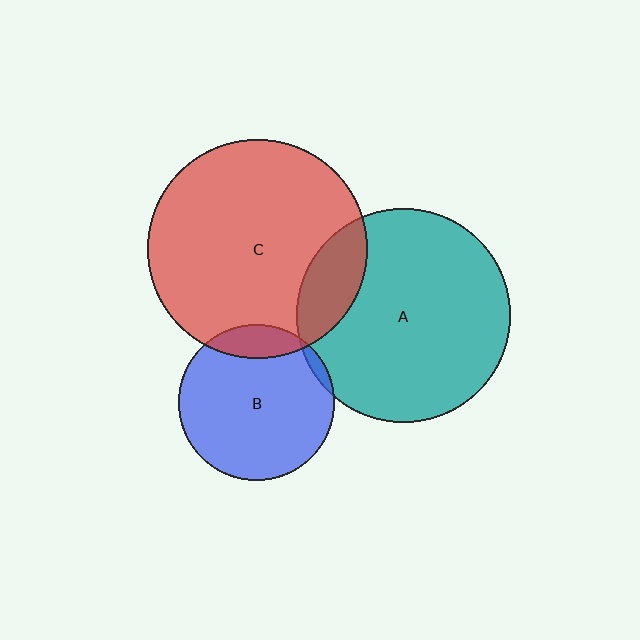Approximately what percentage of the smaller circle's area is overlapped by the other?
Approximately 15%.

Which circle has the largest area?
Circle C (red).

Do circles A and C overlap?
Yes.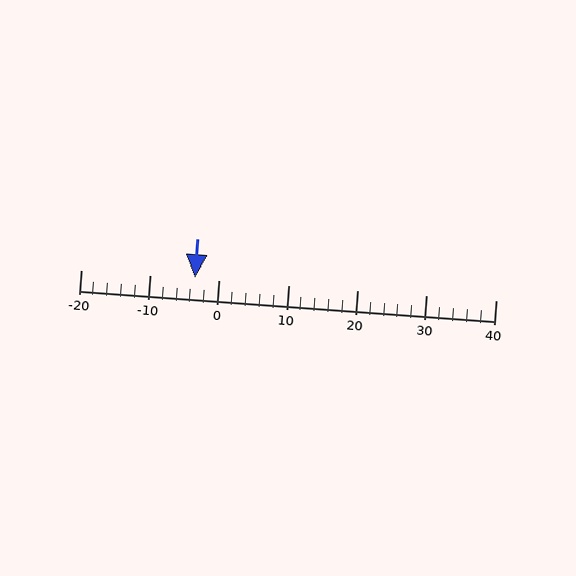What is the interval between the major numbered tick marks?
The major tick marks are spaced 10 units apart.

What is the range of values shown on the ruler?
The ruler shows values from -20 to 40.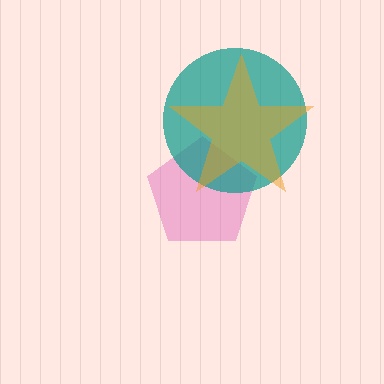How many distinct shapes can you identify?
There are 3 distinct shapes: a pink pentagon, a teal circle, an orange star.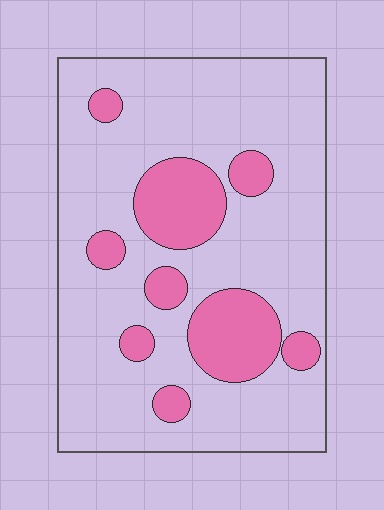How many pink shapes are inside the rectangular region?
9.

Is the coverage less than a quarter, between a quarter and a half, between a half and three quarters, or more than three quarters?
Less than a quarter.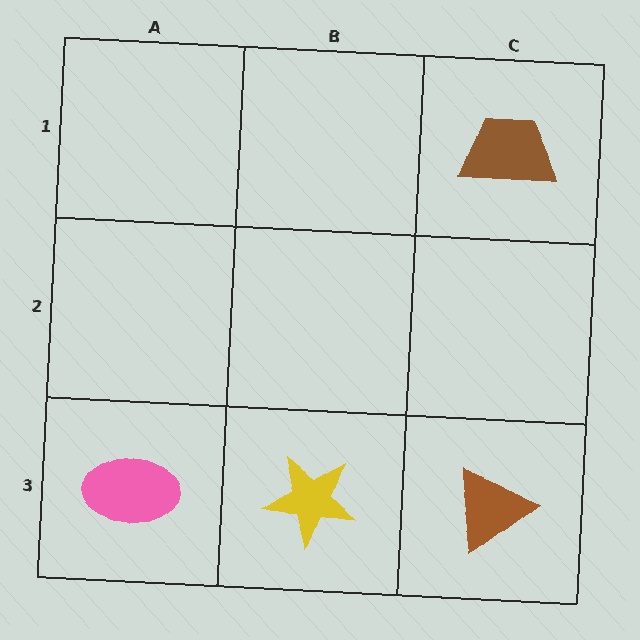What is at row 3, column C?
A brown triangle.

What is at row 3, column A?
A pink ellipse.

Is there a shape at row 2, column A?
No, that cell is empty.